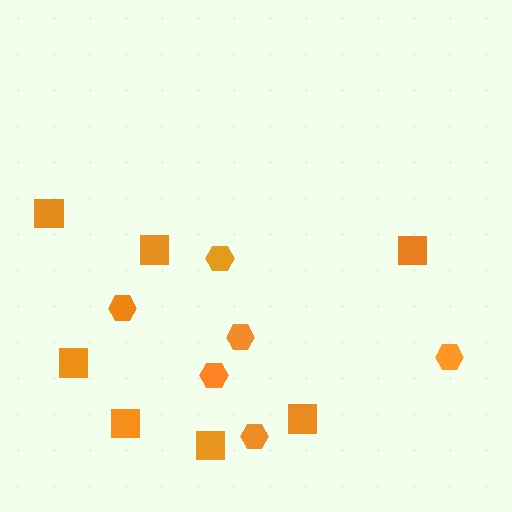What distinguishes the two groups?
There are 2 groups: one group of squares (7) and one group of hexagons (6).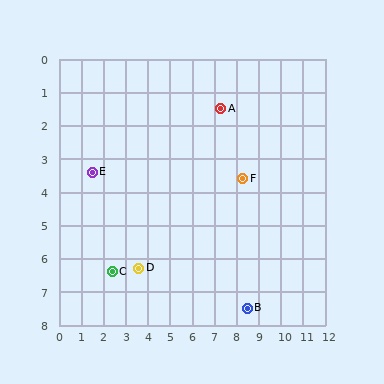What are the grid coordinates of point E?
Point E is at approximately (1.5, 3.4).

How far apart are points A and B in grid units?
Points A and B are about 6.1 grid units apart.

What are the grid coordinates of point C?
Point C is at approximately (2.4, 6.4).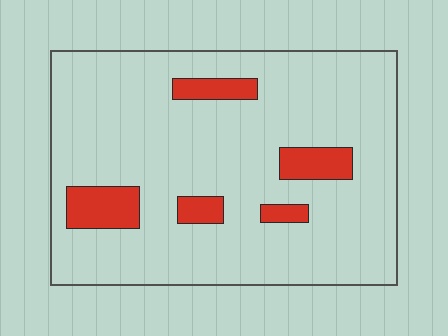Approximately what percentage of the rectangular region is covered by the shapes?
Approximately 10%.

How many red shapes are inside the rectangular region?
5.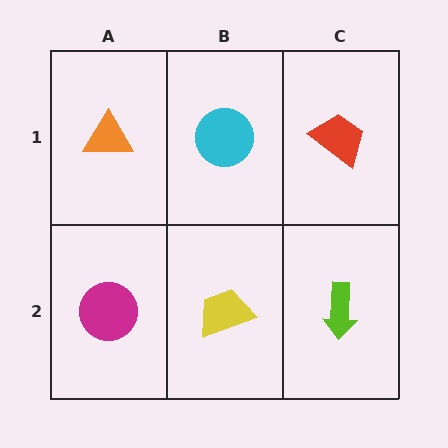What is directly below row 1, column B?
A yellow trapezoid.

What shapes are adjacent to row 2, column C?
A red trapezoid (row 1, column C), a yellow trapezoid (row 2, column B).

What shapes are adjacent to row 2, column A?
An orange triangle (row 1, column A), a yellow trapezoid (row 2, column B).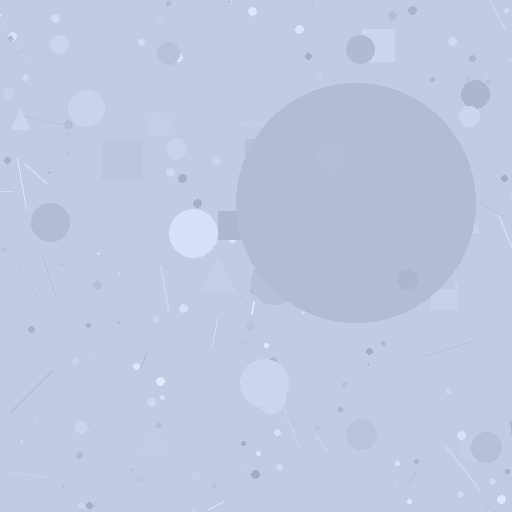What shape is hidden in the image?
A circle is hidden in the image.